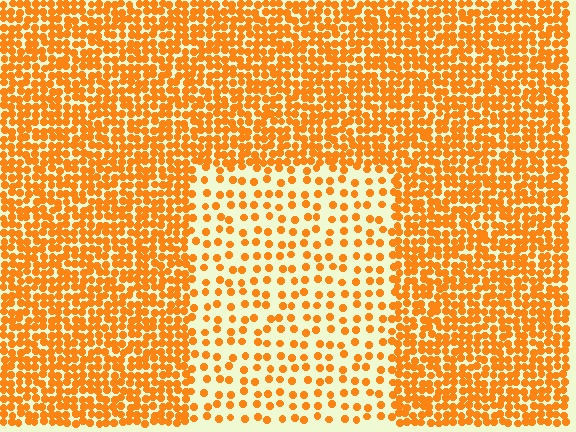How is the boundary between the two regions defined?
The boundary is defined by a change in element density (approximately 2.5x ratio). All elements are the same color, size, and shape.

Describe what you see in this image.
The image contains small orange elements arranged at two different densities. A rectangle-shaped region is visible where the elements are less densely packed than the surrounding area.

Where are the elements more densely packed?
The elements are more densely packed outside the rectangle boundary.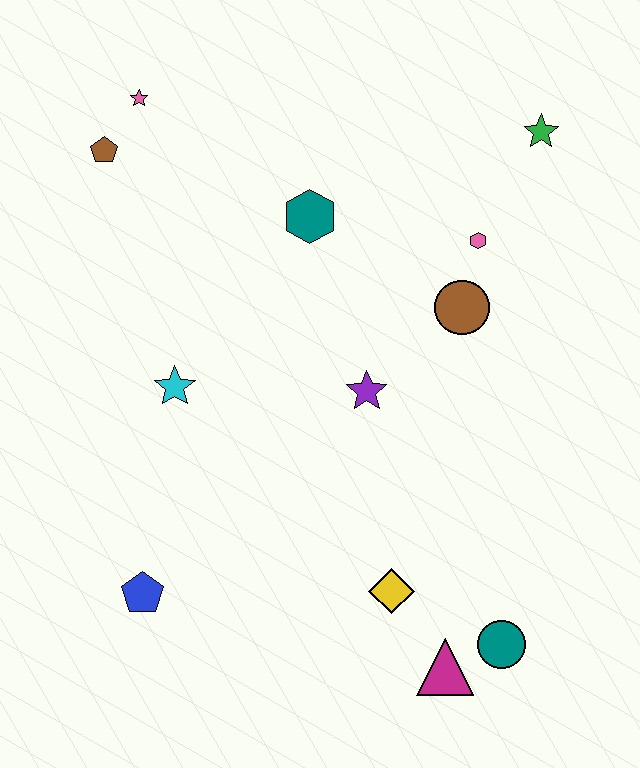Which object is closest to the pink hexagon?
The brown circle is closest to the pink hexagon.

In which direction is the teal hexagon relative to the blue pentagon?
The teal hexagon is above the blue pentagon.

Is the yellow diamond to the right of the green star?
No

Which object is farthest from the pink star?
The teal circle is farthest from the pink star.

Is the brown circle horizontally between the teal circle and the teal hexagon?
Yes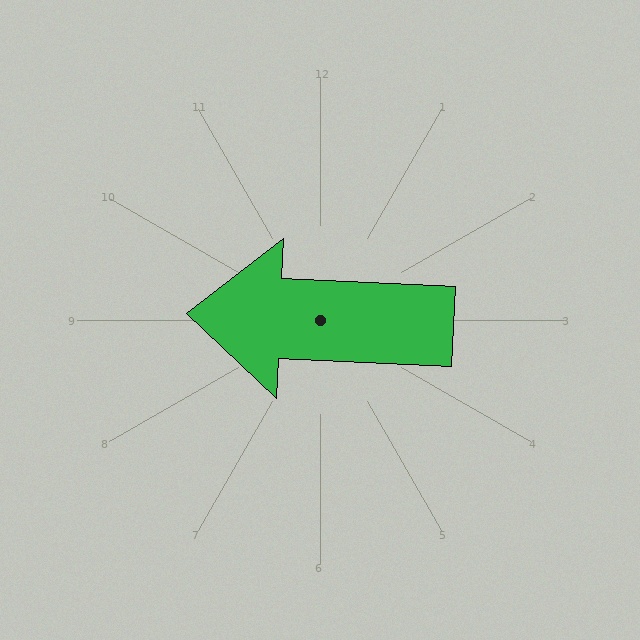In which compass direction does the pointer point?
West.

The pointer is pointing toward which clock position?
Roughly 9 o'clock.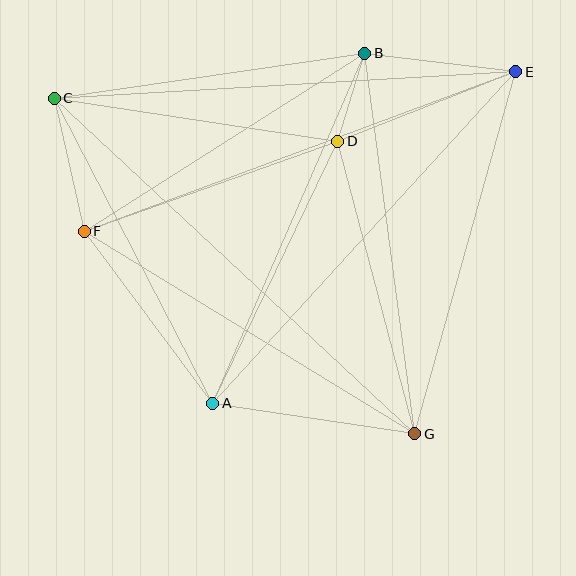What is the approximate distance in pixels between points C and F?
The distance between C and F is approximately 136 pixels.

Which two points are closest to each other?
Points B and D are closest to each other.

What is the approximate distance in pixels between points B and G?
The distance between B and G is approximately 384 pixels.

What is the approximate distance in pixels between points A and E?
The distance between A and E is approximately 449 pixels.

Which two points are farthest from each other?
Points C and G are farthest from each other.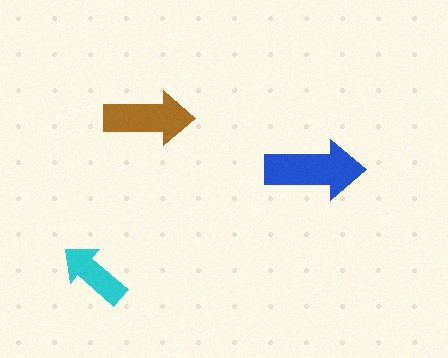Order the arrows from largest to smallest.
the blue one, the brown one, the cyan one.